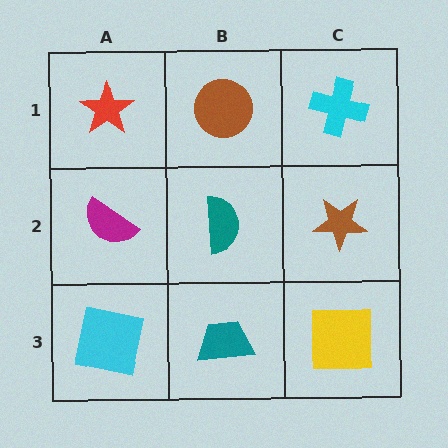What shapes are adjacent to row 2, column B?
A brown circle (row 1, column B), a teal trapezoid (row 3, column B), a magenta semicircle (row 2, column A), a brown star (row 2, column C).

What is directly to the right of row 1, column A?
A brown circle.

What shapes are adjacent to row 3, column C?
A brown star (row 2, column C), a teal trapezoid (row 3, column B).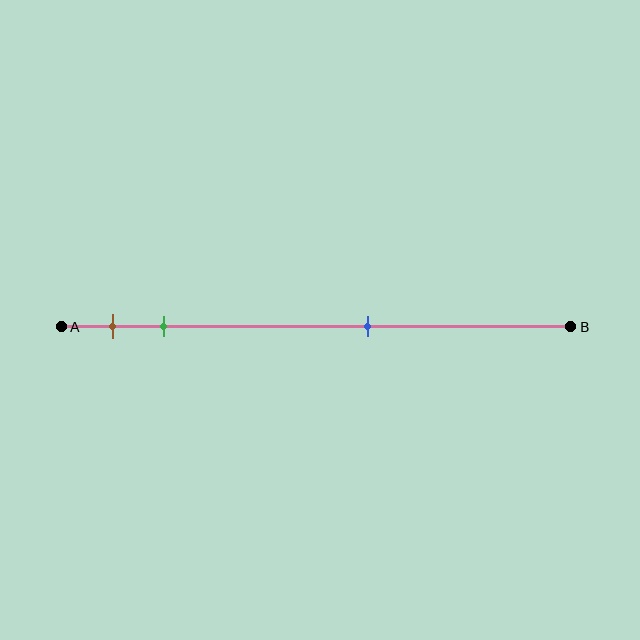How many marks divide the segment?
There are 3 marks dividing the segment.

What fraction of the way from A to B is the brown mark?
The brown mark is approximately 10% (0.1) of the way from A to B.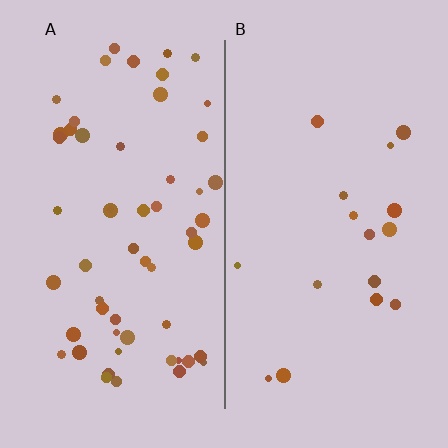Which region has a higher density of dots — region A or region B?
A (the left).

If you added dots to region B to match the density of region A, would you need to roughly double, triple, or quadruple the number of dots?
Approximately triple.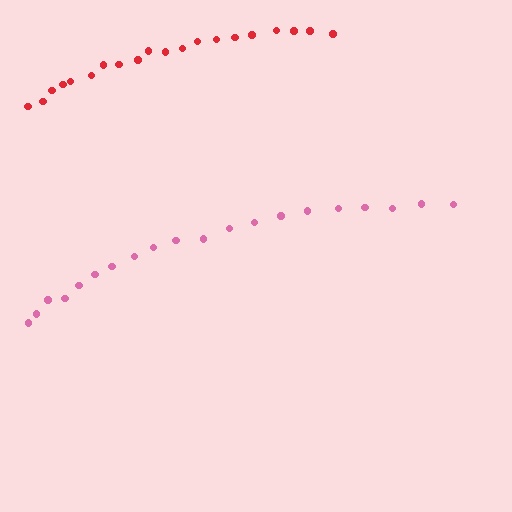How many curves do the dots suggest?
There are 2 distinct paths.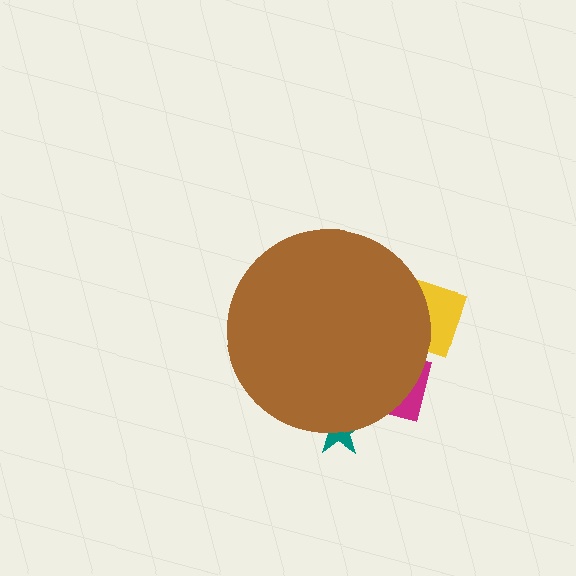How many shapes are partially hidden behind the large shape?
3 shapes are partially hidden.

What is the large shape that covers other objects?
A brown circle.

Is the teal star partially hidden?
Yes, the teal star is partially hidden behind the brown circle.